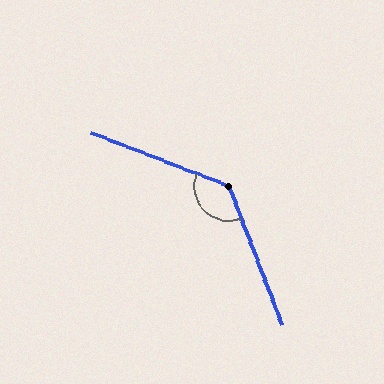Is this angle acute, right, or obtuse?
It is obtuse.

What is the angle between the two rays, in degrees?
Approximately 132 degrees.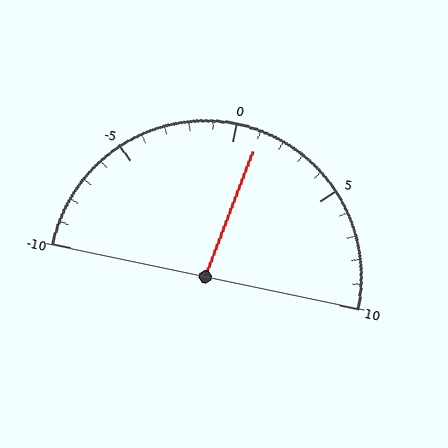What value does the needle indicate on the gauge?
The needle indicates approximately 1.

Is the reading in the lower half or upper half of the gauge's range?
The reading is in the upper half of the range (-10 to 10).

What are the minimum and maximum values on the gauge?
The gauge ranges from -10 to 10.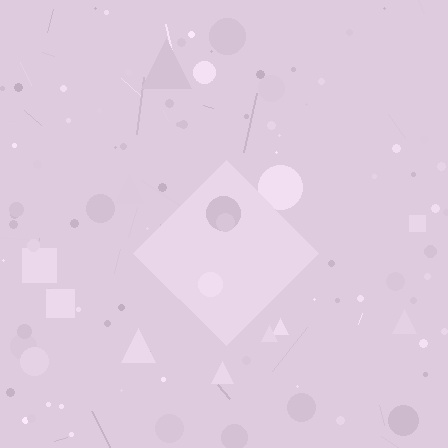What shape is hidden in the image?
A diamond is hidden in the image.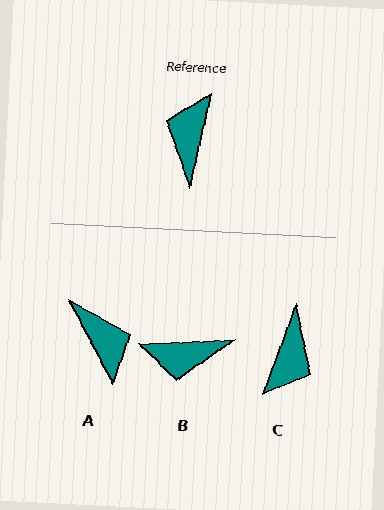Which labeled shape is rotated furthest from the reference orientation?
C, about 172 degrees away.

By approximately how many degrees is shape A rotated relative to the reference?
Approximately 139 degrees clockwise.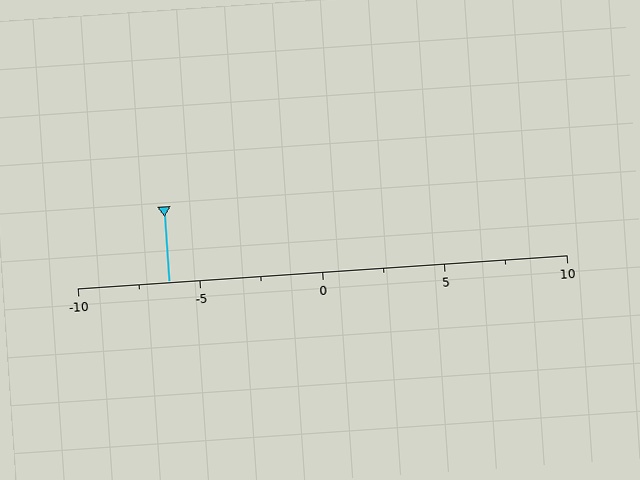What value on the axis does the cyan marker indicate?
The marker indicates approximately -6.2.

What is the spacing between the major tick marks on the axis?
The major ticks are spaced 5 apart.